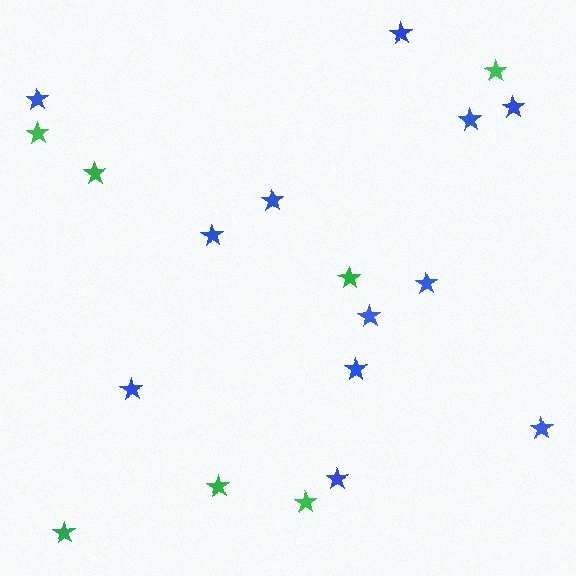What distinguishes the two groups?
There are 2 groups: one group of green stars (7) and one group of blue stars (12).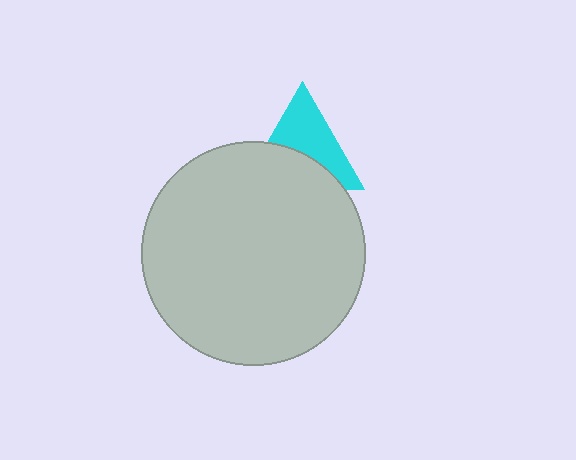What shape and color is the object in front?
The object in front is a light gray circle.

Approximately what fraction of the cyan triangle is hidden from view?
Roughly 46% of the cyan triangle is hidden behind the light gray circle.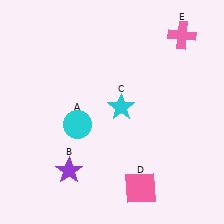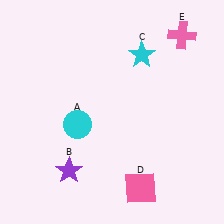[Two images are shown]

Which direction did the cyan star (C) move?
The cyan star (C) moved up.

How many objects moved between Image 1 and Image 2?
1 object moved between the two images.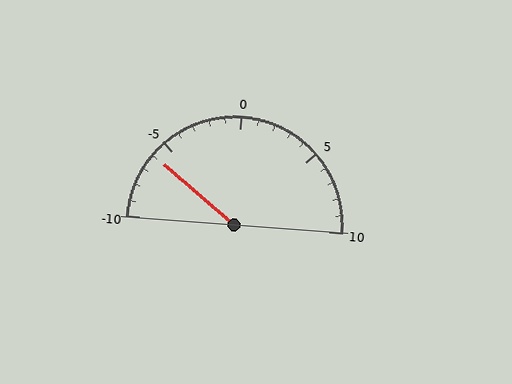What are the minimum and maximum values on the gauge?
The gauge ranges from -10 to 10.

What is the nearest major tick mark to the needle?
The nearest major tick mark is -5.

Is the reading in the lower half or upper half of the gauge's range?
The reading is in the lower half of the range (-10 to 10).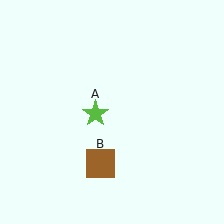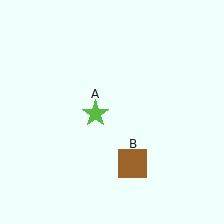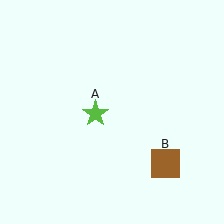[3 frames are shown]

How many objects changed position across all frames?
1 object changed position: brown square (object B).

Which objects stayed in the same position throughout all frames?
Lime star (object A) remained stationary.